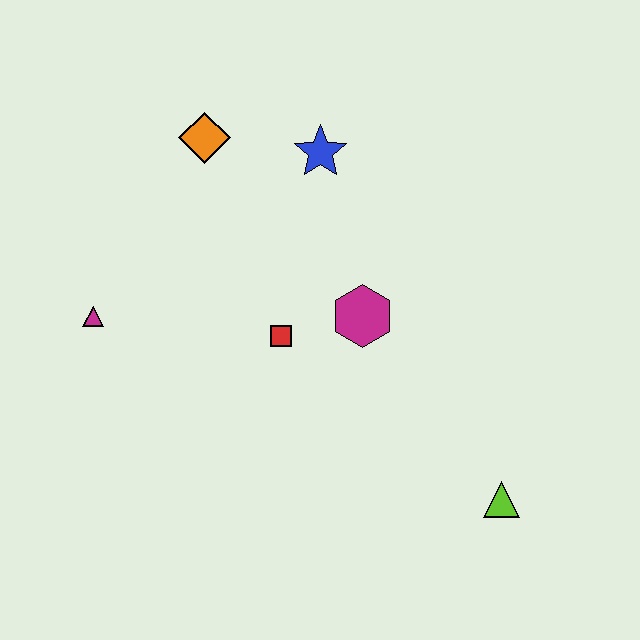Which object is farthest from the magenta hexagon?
The magenta triangle is farthest from the magenta hexagon.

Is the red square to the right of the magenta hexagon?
No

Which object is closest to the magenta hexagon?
The red square is closest to the magenta hexagon.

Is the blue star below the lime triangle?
No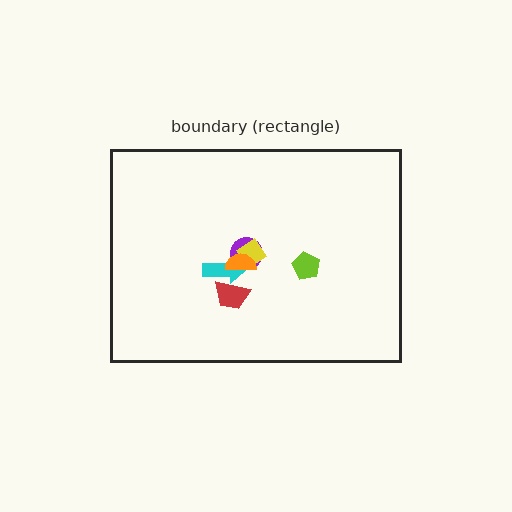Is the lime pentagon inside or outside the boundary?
Inside.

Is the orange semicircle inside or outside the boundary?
Inside.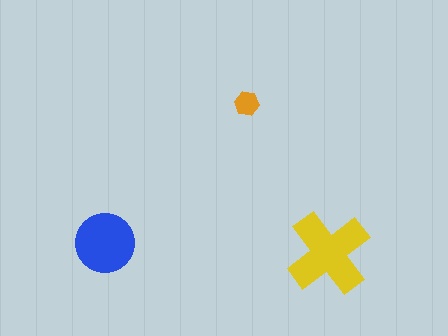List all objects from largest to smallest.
The yellow cross, the blue circle, the orange hexagon.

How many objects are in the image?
There are 3 objects in the image.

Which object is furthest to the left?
The blue circle is leftmost.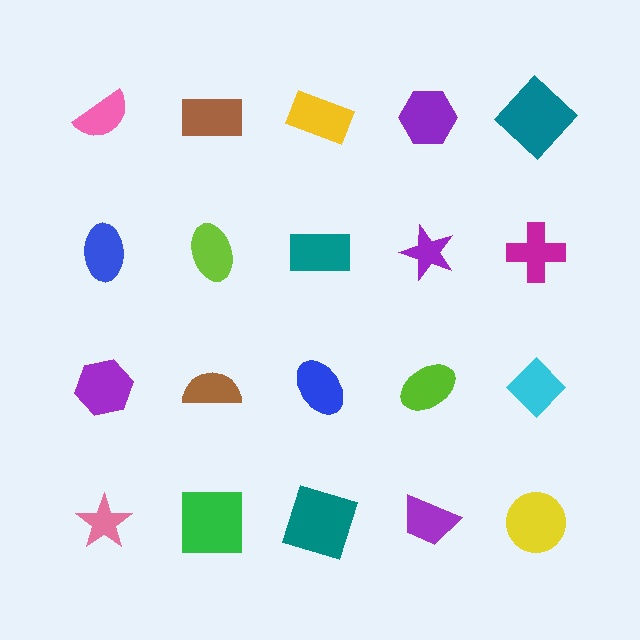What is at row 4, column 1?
A pink star.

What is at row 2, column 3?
A teal rectangle.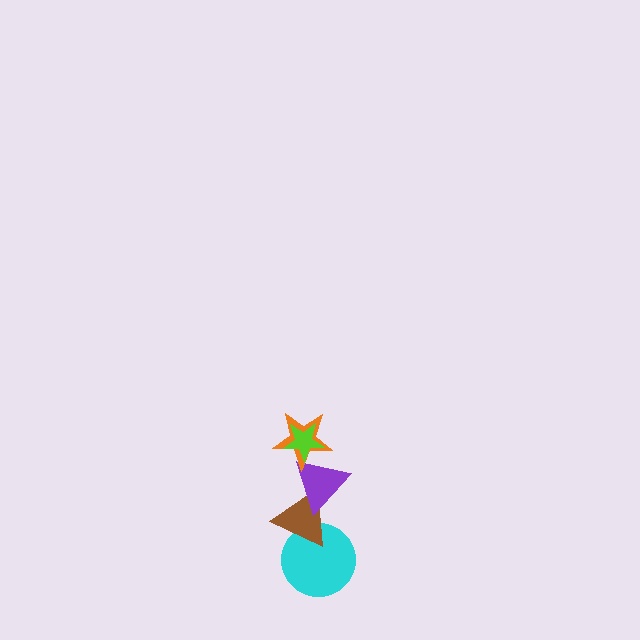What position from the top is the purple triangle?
The purple triangle is 3rd from the top.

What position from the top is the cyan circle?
The cyan circle is 5th from the top.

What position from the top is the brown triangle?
The brown triangle is 4th from the top.